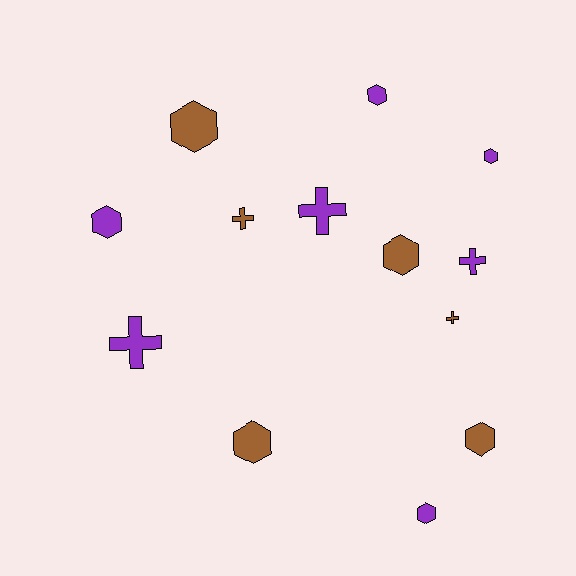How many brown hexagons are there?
There are 4 brown hexagons.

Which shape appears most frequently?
Hexagon, with 8 objects.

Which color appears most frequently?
Purple, with 7 objects.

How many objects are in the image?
There are 13 objects.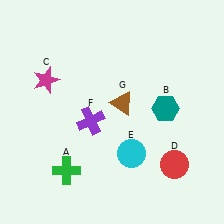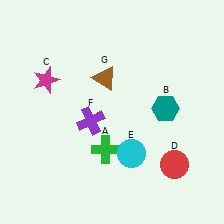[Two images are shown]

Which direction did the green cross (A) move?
The green cross (A) moved right.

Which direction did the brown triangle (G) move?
The brown triangle (G) moved up.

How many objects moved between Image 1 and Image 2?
2 objects moved between the two images.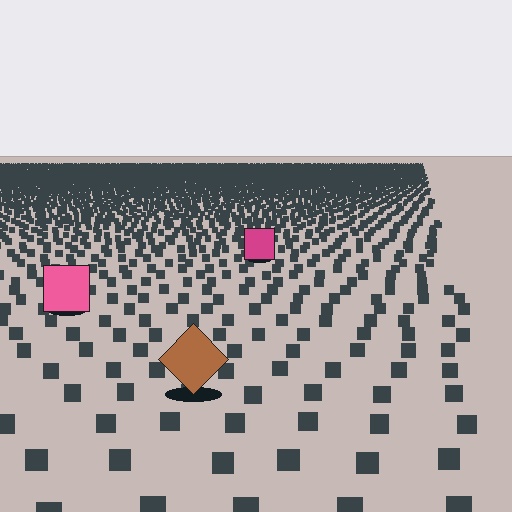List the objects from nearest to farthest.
From nearest to farthest: the brown diamond, the pink square, the magenta square.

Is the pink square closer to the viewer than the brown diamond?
No. The brown diamond is closer — you can tell from the texture gradient: the ground texture is coarser near it.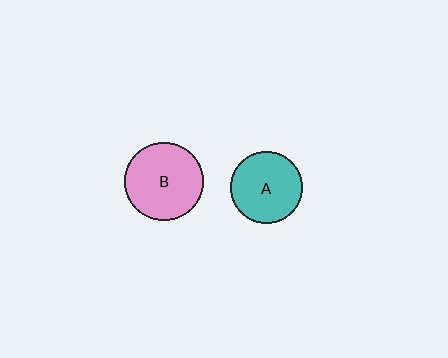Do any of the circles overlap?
No, none of the circles overlap.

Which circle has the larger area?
Circle B (pink).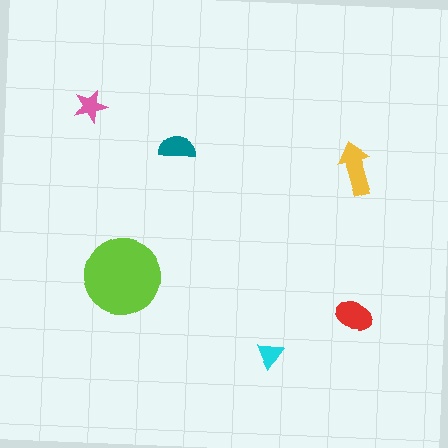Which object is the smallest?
The cyan triangle.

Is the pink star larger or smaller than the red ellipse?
Smaller.